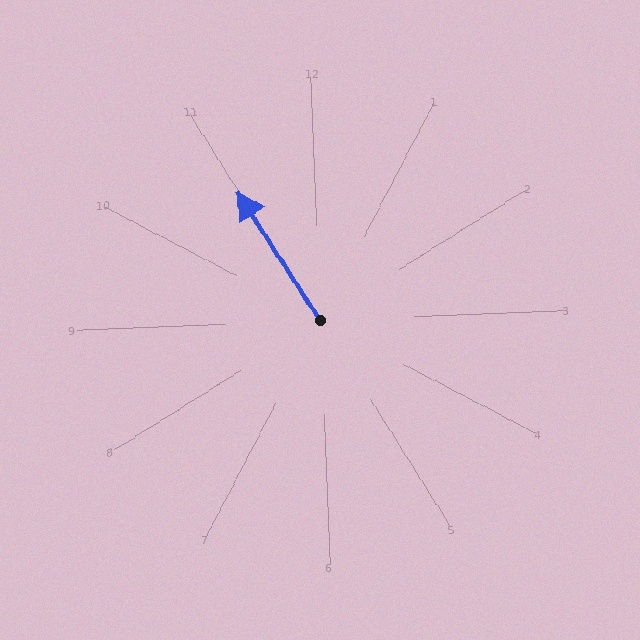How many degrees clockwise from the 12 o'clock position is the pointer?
Approximately 329 degrees.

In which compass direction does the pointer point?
Northwest.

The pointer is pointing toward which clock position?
Roughly 11 o'clock.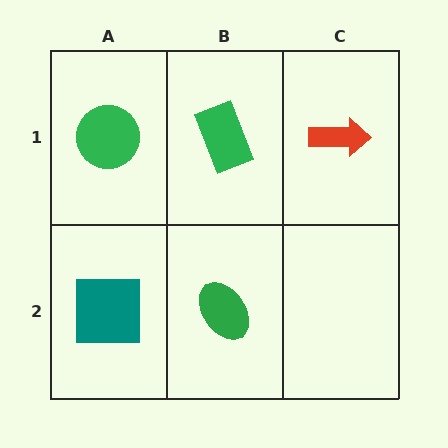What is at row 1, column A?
A green circle.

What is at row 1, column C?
A red arrow.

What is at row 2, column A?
A teal square.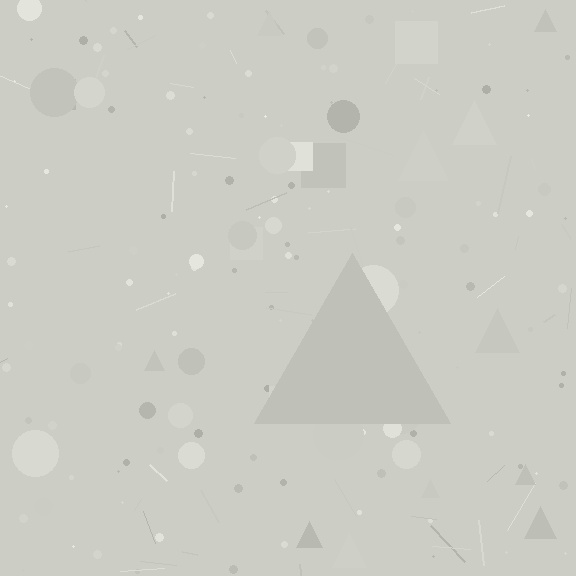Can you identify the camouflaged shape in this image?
The camouflaged shape is a triangle.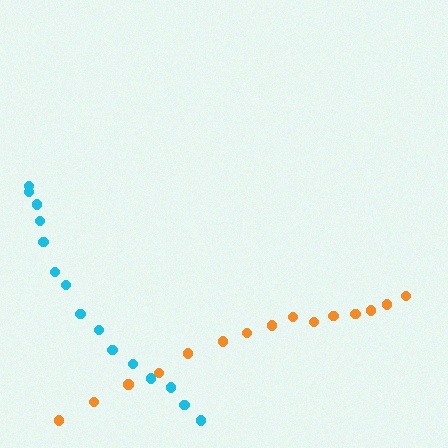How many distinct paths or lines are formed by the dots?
There are 2 distinct paths.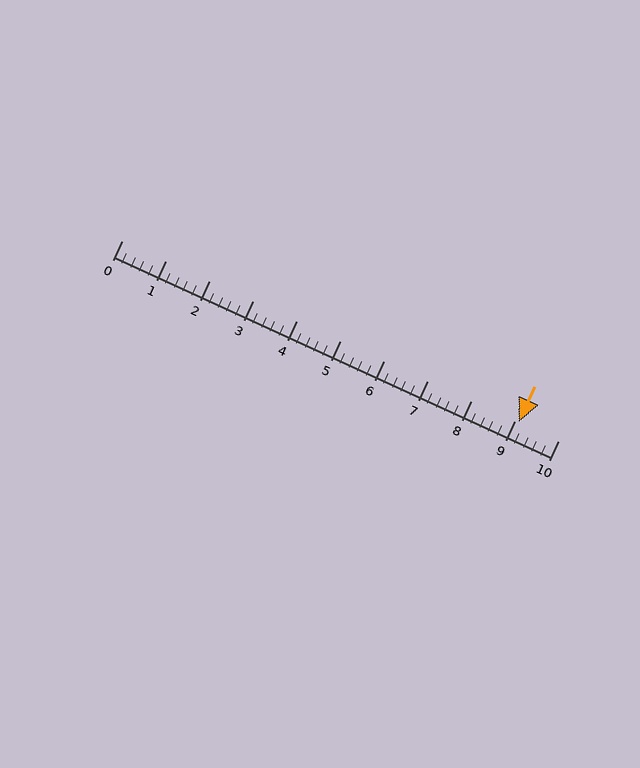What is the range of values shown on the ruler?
The ruler shows values from 0 to 10.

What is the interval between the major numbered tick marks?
The major tick marks are spaced 1 units apart.